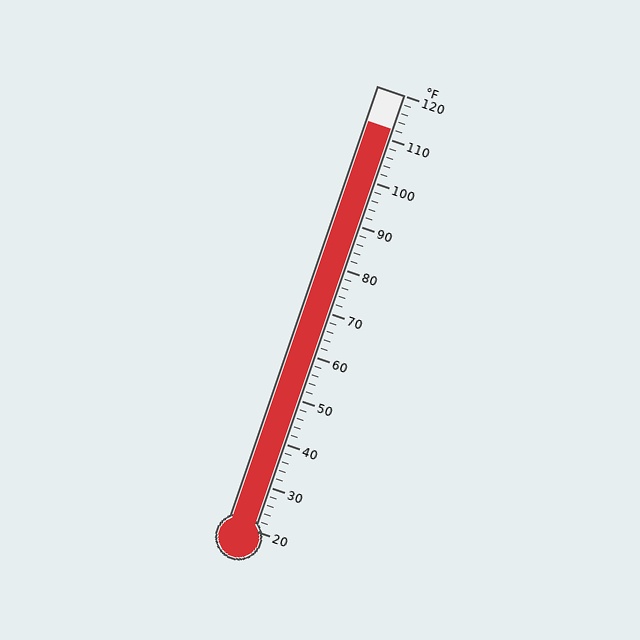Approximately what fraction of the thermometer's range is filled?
The thermometer is filled to approximately 90% of its range.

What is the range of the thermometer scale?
The thermometer scale ranges from 20°F to 120°F.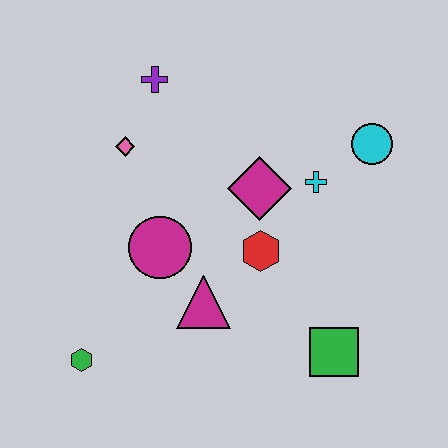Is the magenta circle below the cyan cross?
Yes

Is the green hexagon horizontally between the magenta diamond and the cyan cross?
No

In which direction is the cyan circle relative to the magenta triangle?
The cyan circle is to the right of the magenta triangle.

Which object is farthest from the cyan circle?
The green hexagon is farthest from the cyan circle.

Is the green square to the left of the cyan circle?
Yes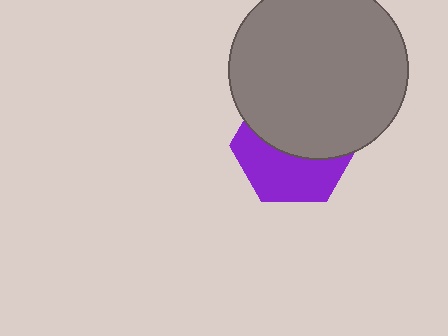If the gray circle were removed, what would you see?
You would see the complete purple hexagon.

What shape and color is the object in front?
The object in front is a gray circle.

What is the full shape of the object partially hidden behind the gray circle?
The partially hidden object is a purple hexagon.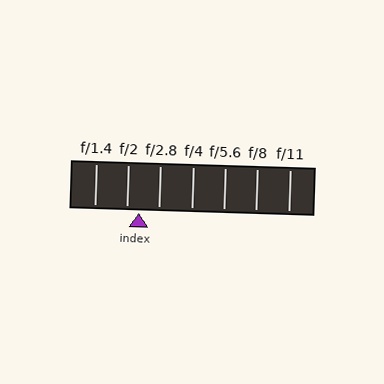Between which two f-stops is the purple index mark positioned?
The index mark is between f/2 and f/2.8.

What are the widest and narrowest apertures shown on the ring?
The widest aperture shown is f/1.4 and the narrowest is f/11.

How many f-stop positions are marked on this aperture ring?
There are 7 f-stop positions marked.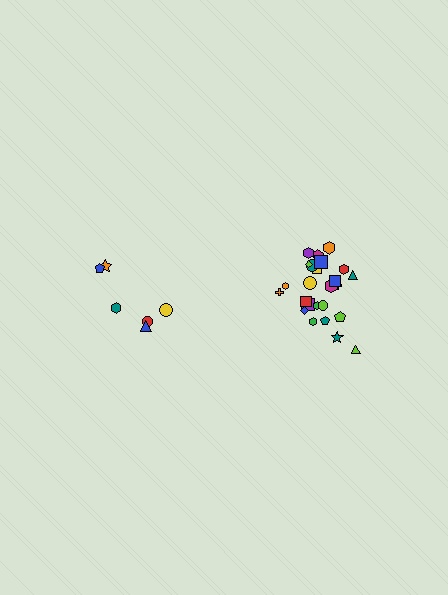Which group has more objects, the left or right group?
The right group.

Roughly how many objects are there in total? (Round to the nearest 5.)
Roughly 30 objects in total.